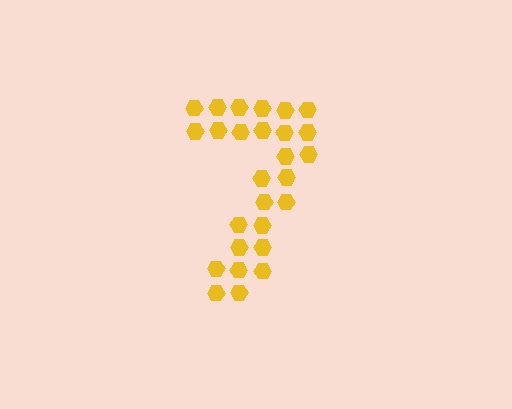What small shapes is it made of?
It is made of small hexagons.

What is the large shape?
The large shape is the digit 7.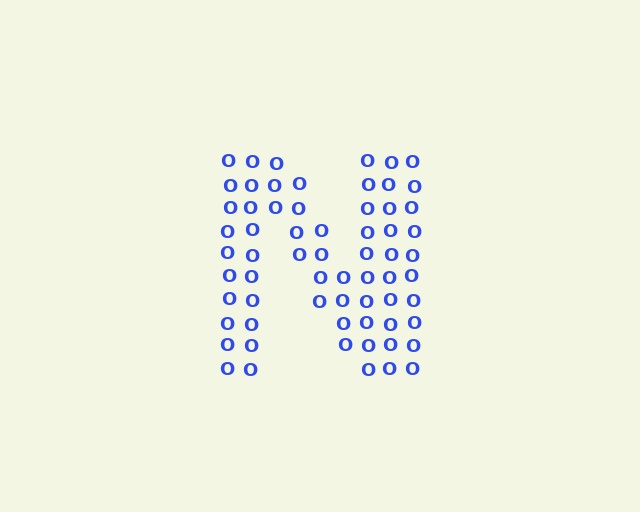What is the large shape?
The large shape is the letter N.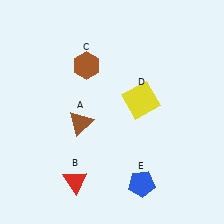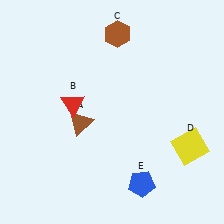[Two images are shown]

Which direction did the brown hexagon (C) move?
The brown hexagon (C) moved up.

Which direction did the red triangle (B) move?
The red triangle (B) moved up.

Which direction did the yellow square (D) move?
The yellow square (D) moved right.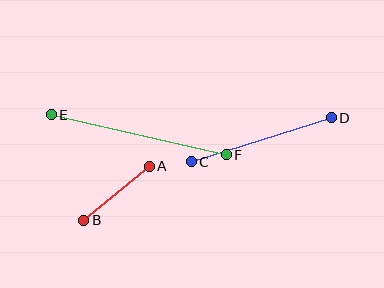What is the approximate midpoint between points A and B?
The midpoint is at approximately (116, 193) pixels.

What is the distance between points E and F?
The distance is approximately 179 pixels.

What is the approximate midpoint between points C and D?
The midpoint is at approximately (261, 140) pixels.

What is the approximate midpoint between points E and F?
The midpoint is at approximately (139, 135) pixels.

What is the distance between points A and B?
The distance is approximately 85 pixels.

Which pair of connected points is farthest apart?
Points E and F are farthest apart.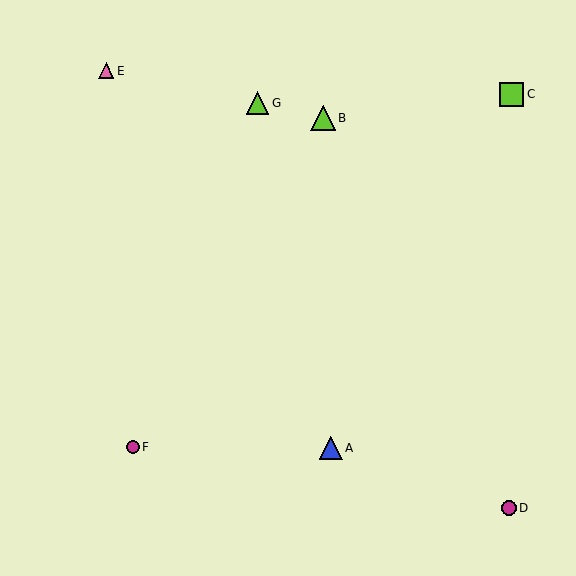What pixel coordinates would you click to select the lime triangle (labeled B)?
Click at (323, 118) to select the lime triangle B.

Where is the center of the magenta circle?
The center of the magenta circle is at (509, 508).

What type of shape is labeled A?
Shape A is a blue triangle.